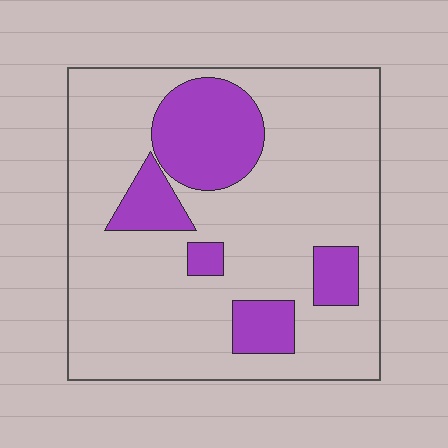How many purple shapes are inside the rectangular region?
5.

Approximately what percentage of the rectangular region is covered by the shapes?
Approximately 20%.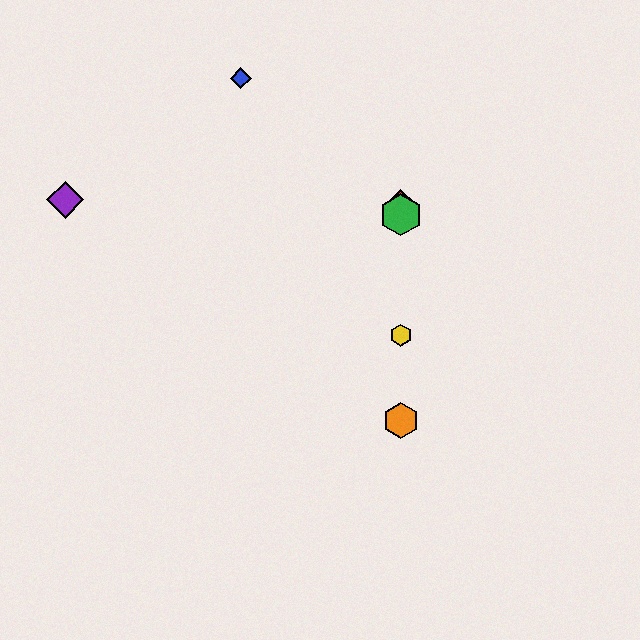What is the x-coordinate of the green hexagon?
The green hexagon is at x≈401.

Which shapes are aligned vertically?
The red diamond, the green hexagon, the yellow hexagon, the orange hexagon are aligned vertically.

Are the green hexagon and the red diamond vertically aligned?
Yes, both are at x≈401.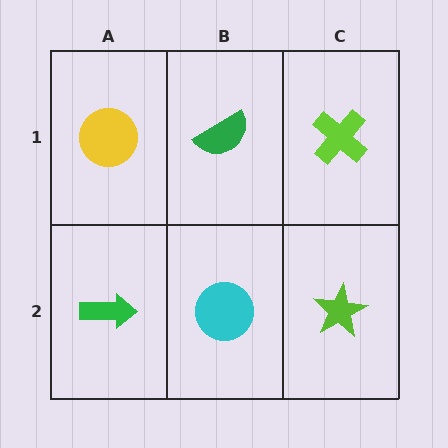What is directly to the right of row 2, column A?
A cyan circle.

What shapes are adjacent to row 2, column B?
A green semicircle (row 1, column B), a green arrow (row 2, column A), a lime star (row 2, column C).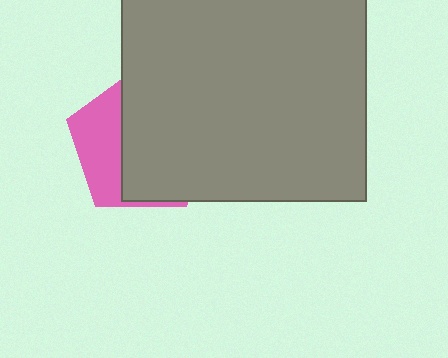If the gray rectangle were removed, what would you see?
You would see the complete pink pentagon.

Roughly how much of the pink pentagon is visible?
A small part of it is visible (roughly 35%).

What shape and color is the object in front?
The object in front is a gray rectangle.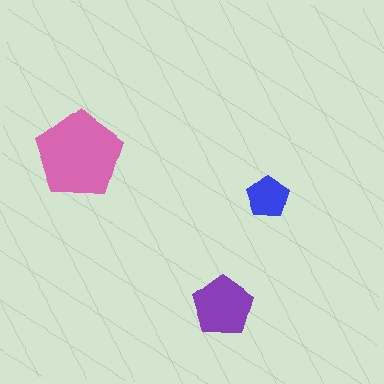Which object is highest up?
The pink pentagon is topmost.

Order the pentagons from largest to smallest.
the pink one, the purple one, the blue one.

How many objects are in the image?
There are 3 objects in the image.